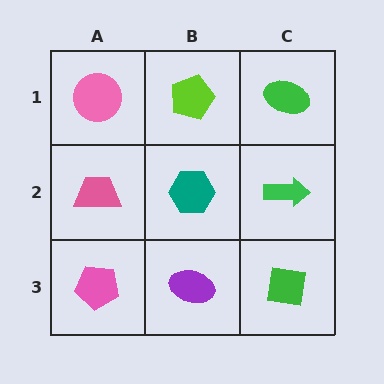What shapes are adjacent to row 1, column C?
A green arrow (row 2, column C), a lime pentagon (row 1, column B).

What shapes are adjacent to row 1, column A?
A pink trapezoid (row 2, column A), a lime pentagon (row 1, column B).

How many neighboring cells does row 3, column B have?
3.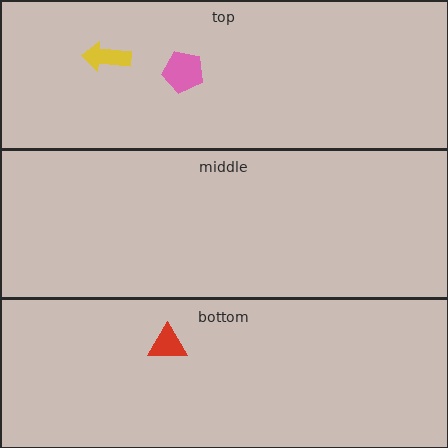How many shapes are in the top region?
2.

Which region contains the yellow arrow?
The top region.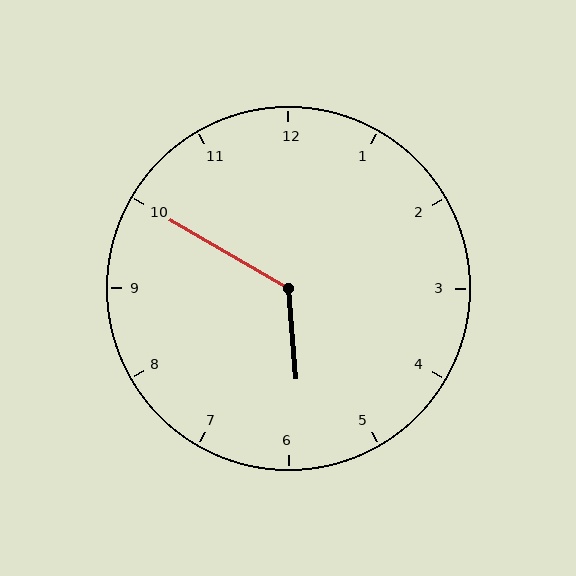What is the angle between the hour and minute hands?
Approximately 125 degrees.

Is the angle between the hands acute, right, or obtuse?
It is obtuse.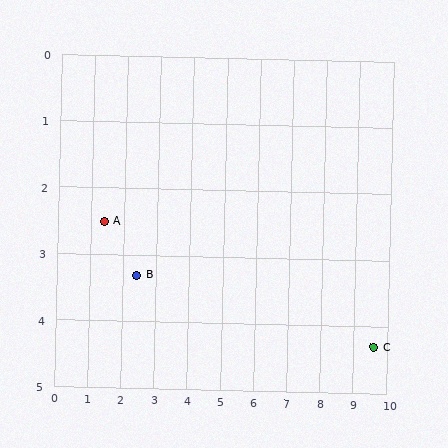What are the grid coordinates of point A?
Point A is at approximately (1.4, 2.5).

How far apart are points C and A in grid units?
Points C and A are about 8.4 grid units apart.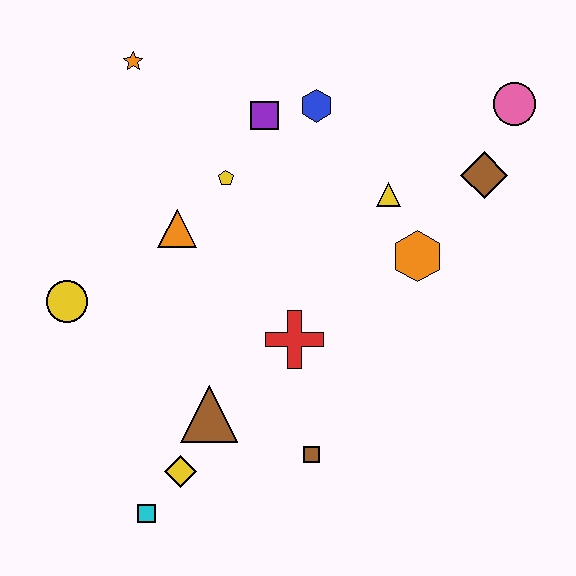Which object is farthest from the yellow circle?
The pink circle is farthest from the yellow circle.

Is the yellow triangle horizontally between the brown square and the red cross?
No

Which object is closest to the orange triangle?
The yellow pentagon is closest to the orange triangle.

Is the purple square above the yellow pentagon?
Yes